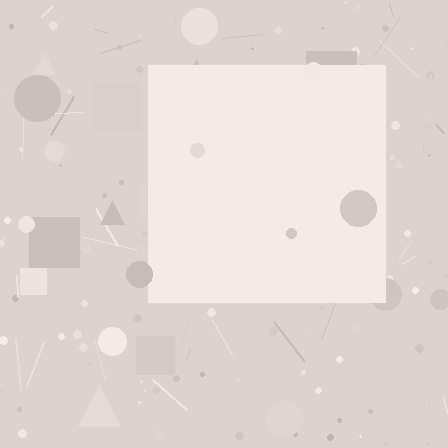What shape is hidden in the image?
A square is hidden in the image.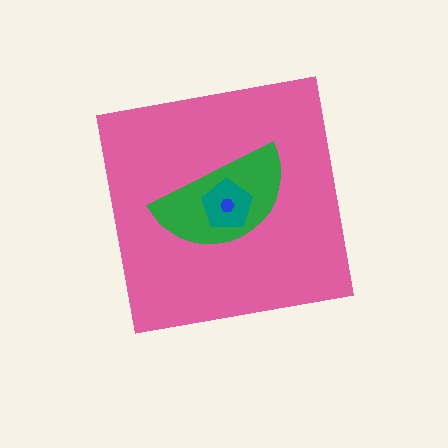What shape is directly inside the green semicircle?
The teal pentagon.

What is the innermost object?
The blue hexagon.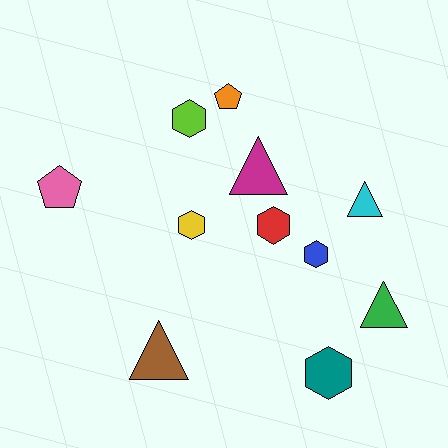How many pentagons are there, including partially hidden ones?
There are 2 pentagons.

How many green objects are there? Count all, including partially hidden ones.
There is 1 green object.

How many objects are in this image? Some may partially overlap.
There are 11 objects.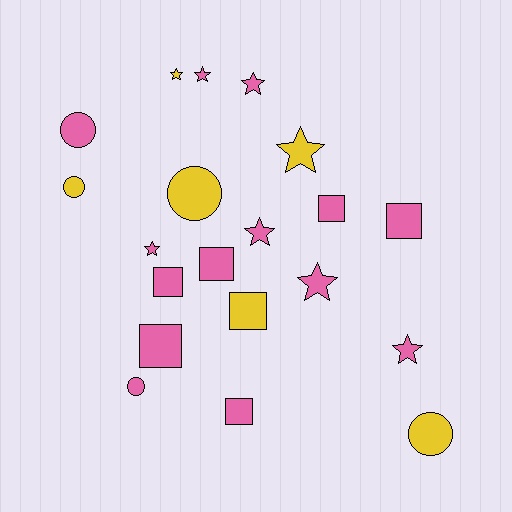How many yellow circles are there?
There are 3 yellow circles.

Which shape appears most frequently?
Star, with 8 objects.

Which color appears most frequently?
Pink, with 14 objects.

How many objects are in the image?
There are 20 objects.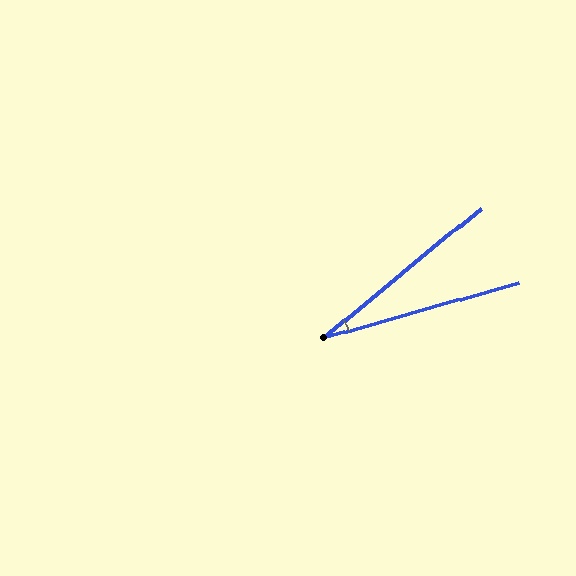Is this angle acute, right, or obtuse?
It is acute.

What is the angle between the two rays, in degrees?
Approximately 24 degrees.